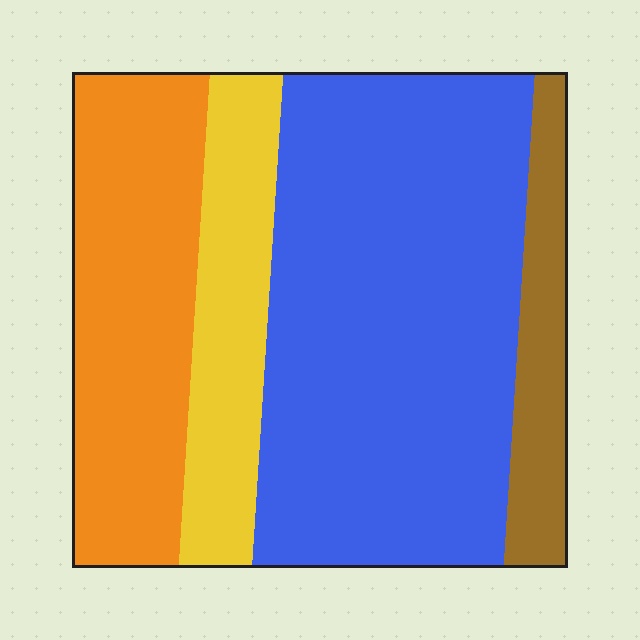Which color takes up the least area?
Brown, at roughly 10%.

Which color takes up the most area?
Blue, at roughly 50%.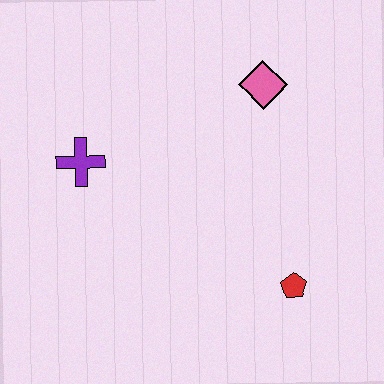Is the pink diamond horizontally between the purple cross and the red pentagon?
Yes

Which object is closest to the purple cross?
The pink diamond is closest to the purple cross.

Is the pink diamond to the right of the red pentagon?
No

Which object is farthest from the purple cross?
The red pentagon is farthest from the purple cross.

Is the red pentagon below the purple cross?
Yes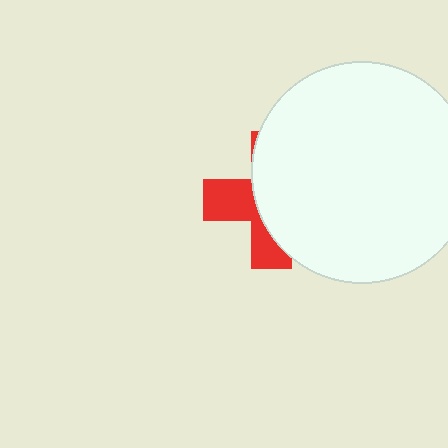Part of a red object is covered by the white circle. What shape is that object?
It is a cross.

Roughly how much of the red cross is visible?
A small part of it is visible (roughly 37%).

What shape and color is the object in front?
The object in front is a white circle.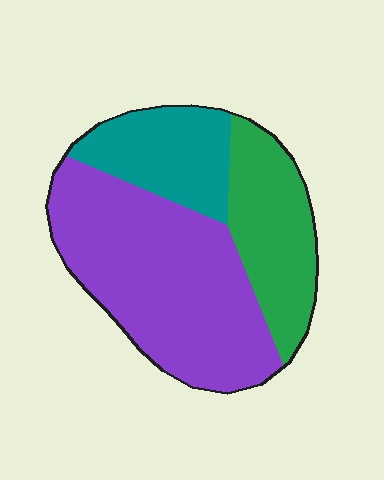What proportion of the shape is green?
Green takes up about one quarter (1/4) of the shape.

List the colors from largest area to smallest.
From largest to smallest: purple, green, teal.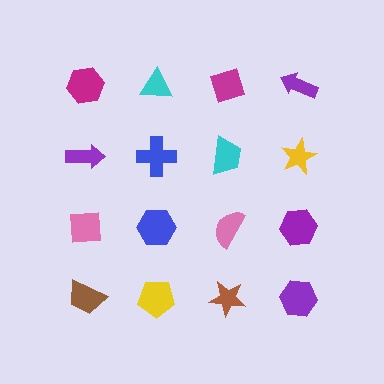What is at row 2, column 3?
A cyan trapezoid.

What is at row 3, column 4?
A purple hexagon.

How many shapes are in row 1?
4 shapes.